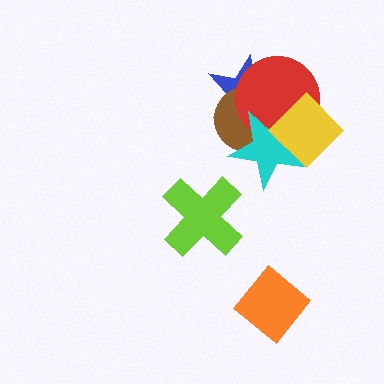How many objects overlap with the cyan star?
4 objects overlap with the cyan star.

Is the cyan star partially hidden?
Yes, it is partially covered by another shape.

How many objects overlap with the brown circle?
4 objects overlap with the brown circle.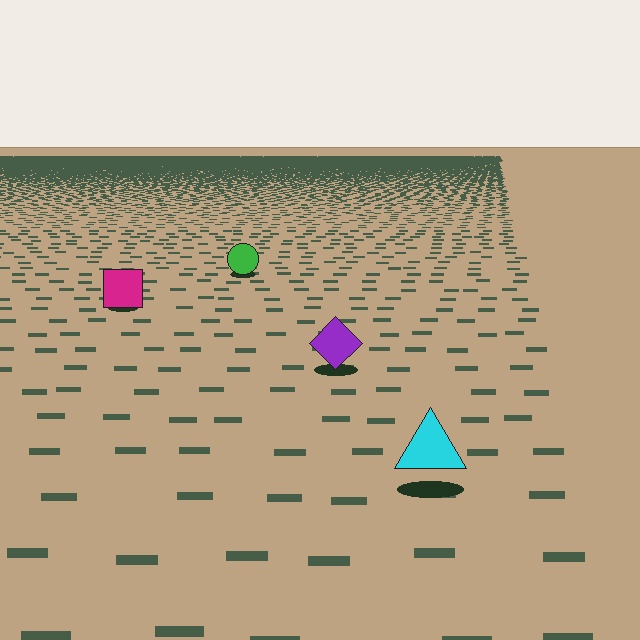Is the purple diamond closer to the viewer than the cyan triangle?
No. The cyan triangle is closer — you can tell from the texture gradient: the ground texture is coarser near it.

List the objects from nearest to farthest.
From nearest to farthest: the cyan triangle, the purple diamond, the magenta square, the green circle.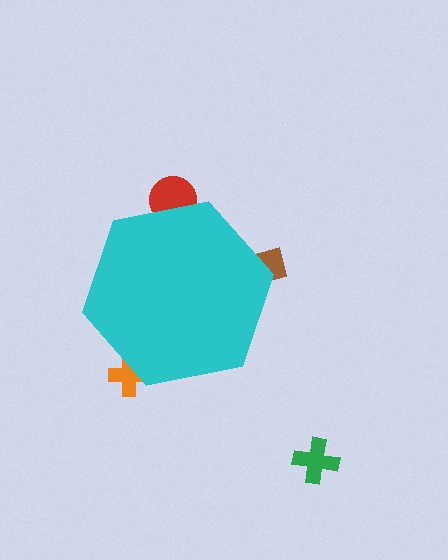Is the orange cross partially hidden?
Yes, the orange cross is partially hidden behind the cyan hexagon.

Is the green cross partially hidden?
No, the green cross is fully visible.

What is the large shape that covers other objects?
A cyan hexagon.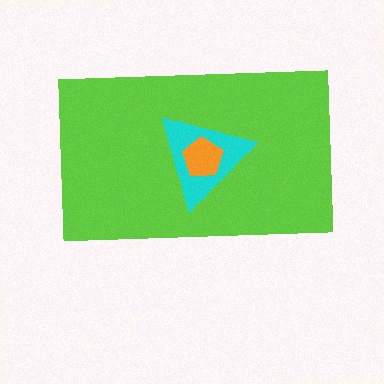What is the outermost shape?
The lime rectangle.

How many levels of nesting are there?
3.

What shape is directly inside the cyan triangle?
The orange pentagon.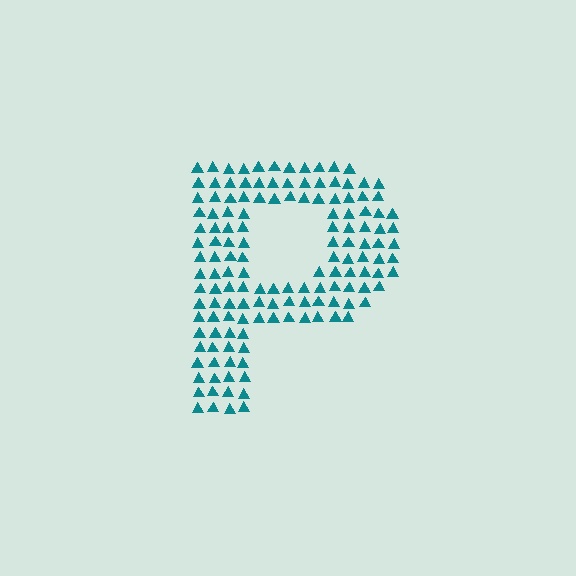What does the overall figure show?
The overall figure shows the letter P.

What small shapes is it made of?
It is made of small triangles.